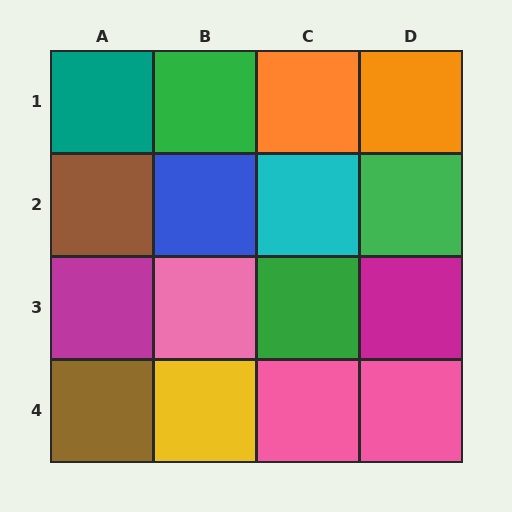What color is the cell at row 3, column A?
Magenta.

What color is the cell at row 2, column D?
Green.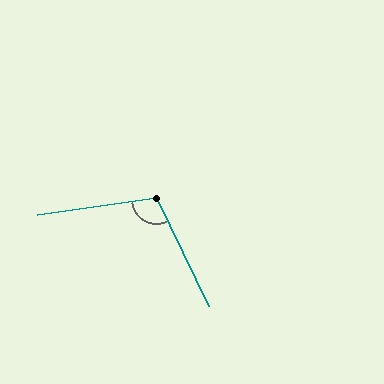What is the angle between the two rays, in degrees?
Approximately 108 degrees.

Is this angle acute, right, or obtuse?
It is obtuse.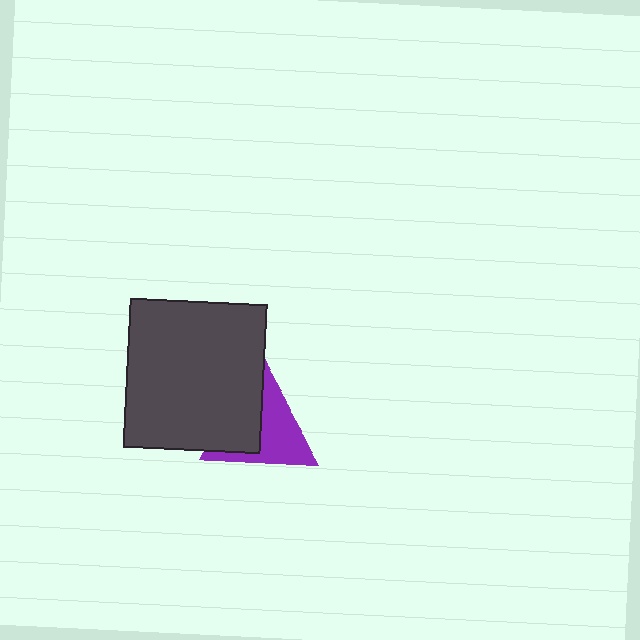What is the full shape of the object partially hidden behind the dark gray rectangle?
The partially hidden object is a purple triangle.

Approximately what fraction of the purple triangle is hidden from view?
Roughly 45% of the purple triangle is hidden behind the dark gray rectangle.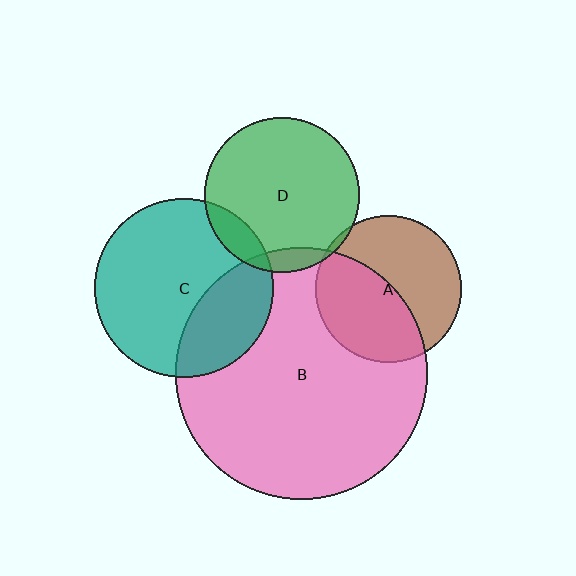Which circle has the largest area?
Circle B (pink).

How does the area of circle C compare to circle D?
Approximately 1.3 times.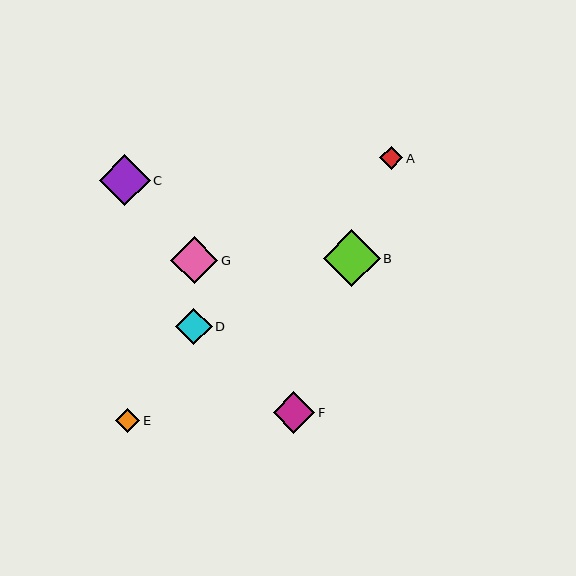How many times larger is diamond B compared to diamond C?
Diamond B is approximately 1.1 times the size of diamond C.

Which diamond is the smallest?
Diamond A is the smallest with a size of approximately 23 pixels.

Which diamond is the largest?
Diamond B is the largest with a size of approximately 57 pixels.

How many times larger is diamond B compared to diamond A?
Diamond B is approximately 2.5 times the size of diamond A.